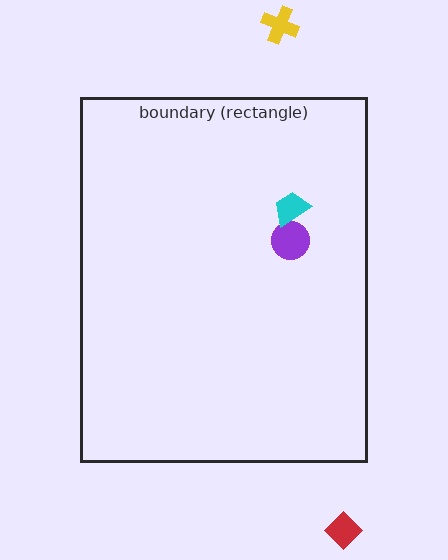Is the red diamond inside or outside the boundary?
Outside.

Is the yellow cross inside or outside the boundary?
Outside.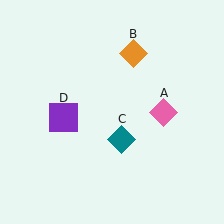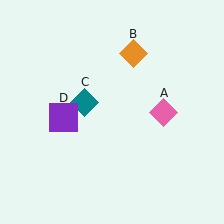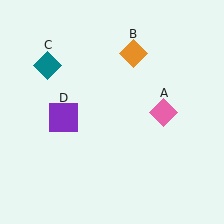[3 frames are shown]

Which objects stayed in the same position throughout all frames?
Pink diamond (object A) and orange diamond (object B) and purple square (object D) remained stationary.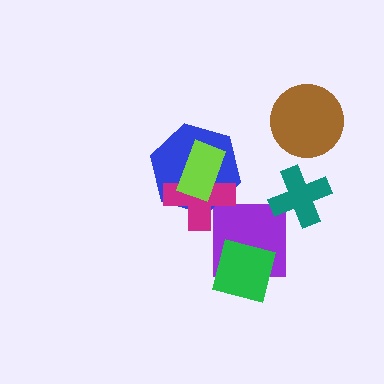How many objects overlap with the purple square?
1 object overlaps with the purple square.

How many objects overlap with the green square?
1 object overlaps with the green square.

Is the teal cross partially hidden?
No, no other shape covers it.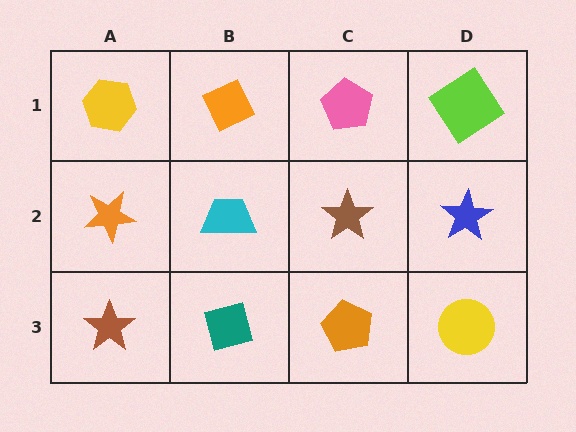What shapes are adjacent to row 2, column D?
A lime diamond (row 1, column D), a yellow circle (row 3, column D), a brown star (row 2, column C).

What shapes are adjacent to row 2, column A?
A yellow hexagon (row 1, column A), a brown star (row 3, column A), a cyan trapezoid (row 2, column B).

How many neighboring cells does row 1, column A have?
2.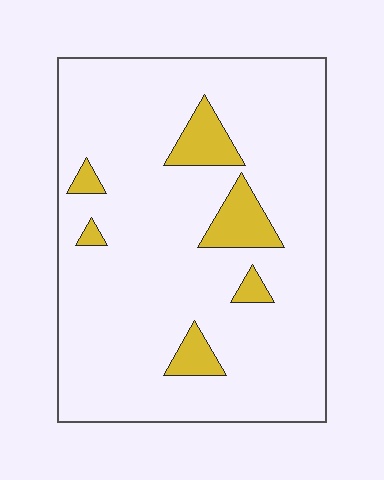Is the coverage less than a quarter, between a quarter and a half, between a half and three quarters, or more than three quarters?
Less than a quarter.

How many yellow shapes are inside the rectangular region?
6.